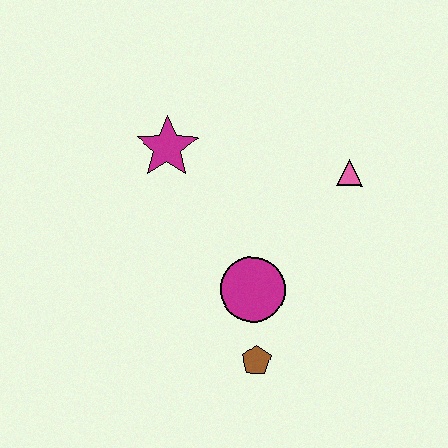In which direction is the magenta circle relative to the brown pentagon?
The magenta circle is above the brown pentagon.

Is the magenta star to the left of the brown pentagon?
Yes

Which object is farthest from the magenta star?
The brown pentagon is farthest from the magenta star.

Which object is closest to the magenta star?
The magenta circle is closest to the magenta star.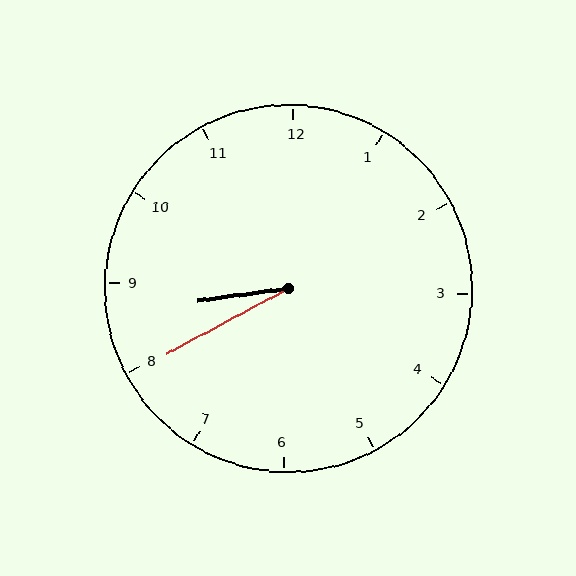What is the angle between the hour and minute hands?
Approximately 20 degrees.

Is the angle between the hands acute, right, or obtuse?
It is acute.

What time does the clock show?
8:40.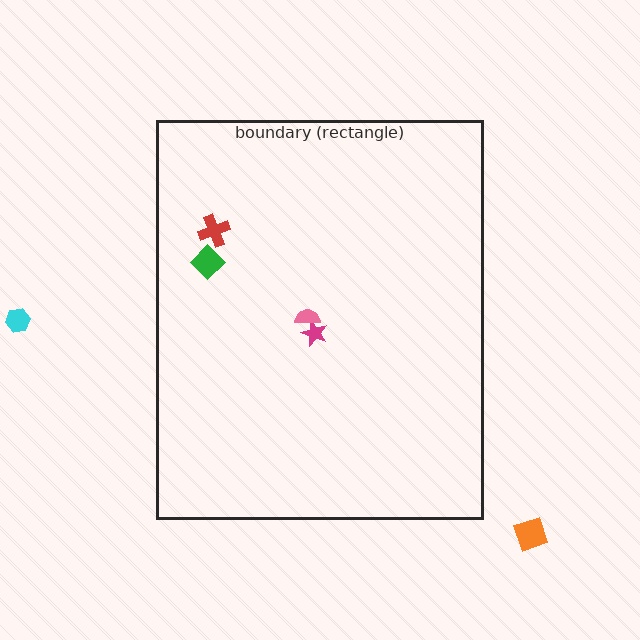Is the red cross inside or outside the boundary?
Inside.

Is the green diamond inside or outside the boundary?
Inside.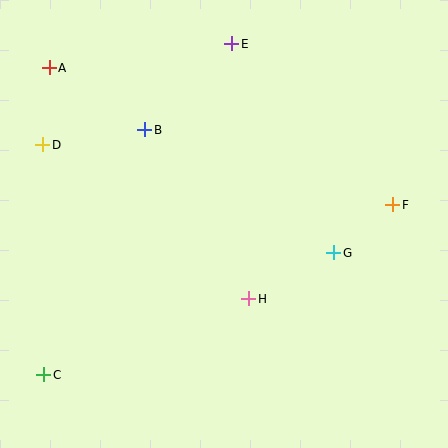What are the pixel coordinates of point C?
Point C is at (44, 375).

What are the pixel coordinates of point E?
Point E is at (232, 44).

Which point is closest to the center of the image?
Point H at (249, 299) is closest to the center.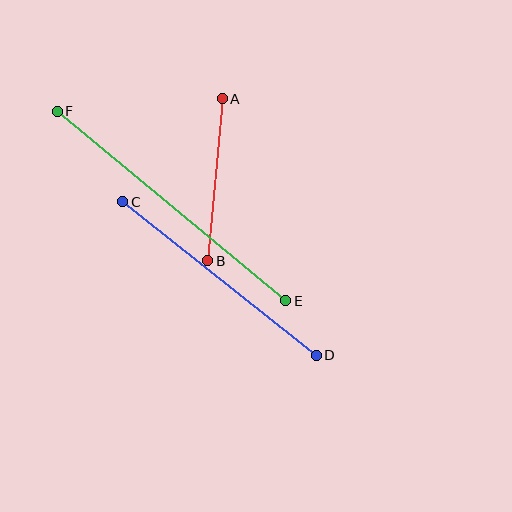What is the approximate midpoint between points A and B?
The midpoint is at approximately (215, 180) pixels.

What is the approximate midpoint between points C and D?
The midpoint is at approximately (220, 278) pixels.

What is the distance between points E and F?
The distance is approximately 297 pixels.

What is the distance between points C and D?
The distance is approximately 247 pixels.